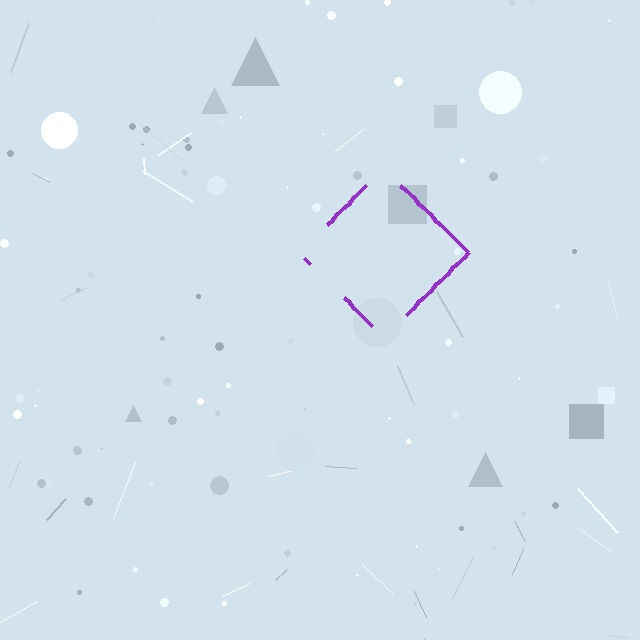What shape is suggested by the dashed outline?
The dashed outline suggests a diamond.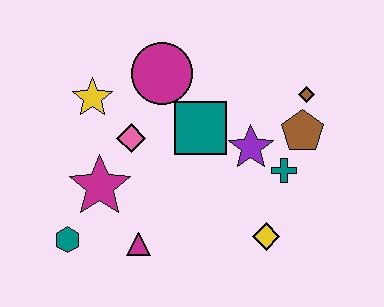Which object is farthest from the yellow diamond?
The yellow star is farthest from the yellow diamond.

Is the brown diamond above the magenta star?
Yes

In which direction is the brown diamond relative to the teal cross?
The brown diamond is above the teal cross.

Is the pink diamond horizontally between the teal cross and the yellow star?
Yes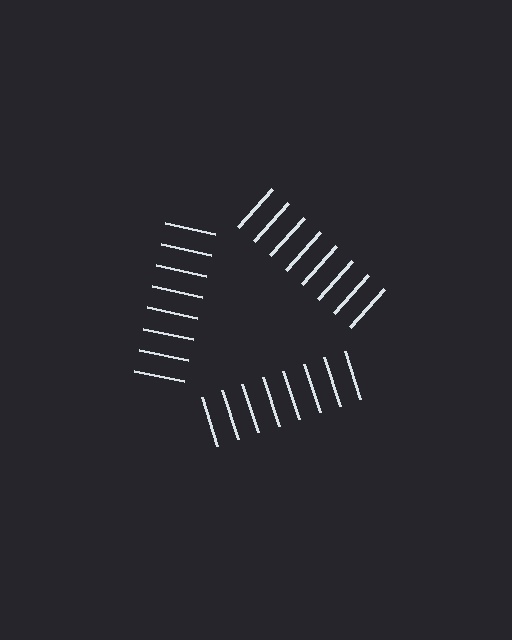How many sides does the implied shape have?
3 sides — the line-ends trace a triangle.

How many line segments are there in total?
24 — 8 along each of the 3 edges.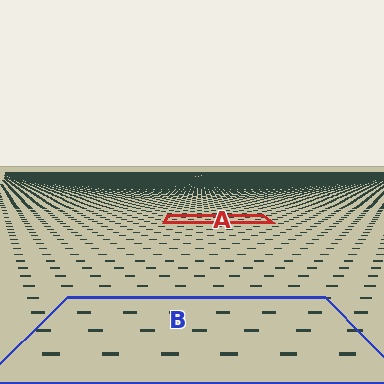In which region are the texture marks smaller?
The texture marks are smaller in region A, because it is farther away.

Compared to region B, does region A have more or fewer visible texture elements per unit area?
Region A has more texture elements per unit area — they are packed more densely because it is farther away.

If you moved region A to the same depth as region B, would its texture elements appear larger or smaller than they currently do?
They would appear larger. At a closer depth, the same texture elements are projected at a bigger on-screen size.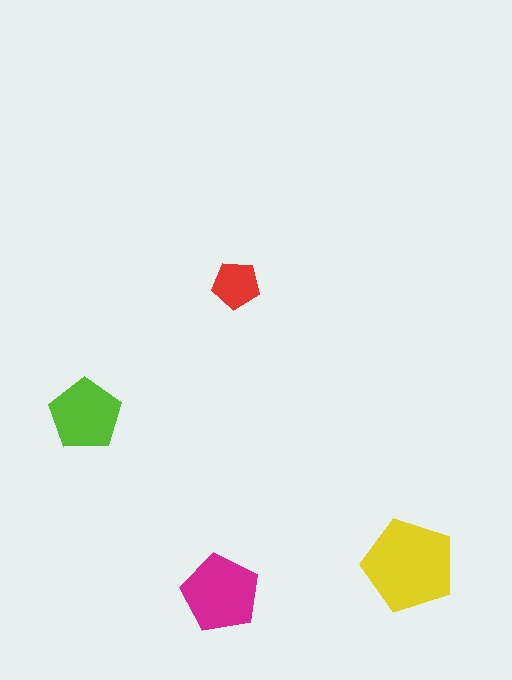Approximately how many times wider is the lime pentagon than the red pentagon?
About 1.5 times wider.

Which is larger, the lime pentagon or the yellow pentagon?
The yellow one.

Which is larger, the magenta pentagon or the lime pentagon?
The magenta one.